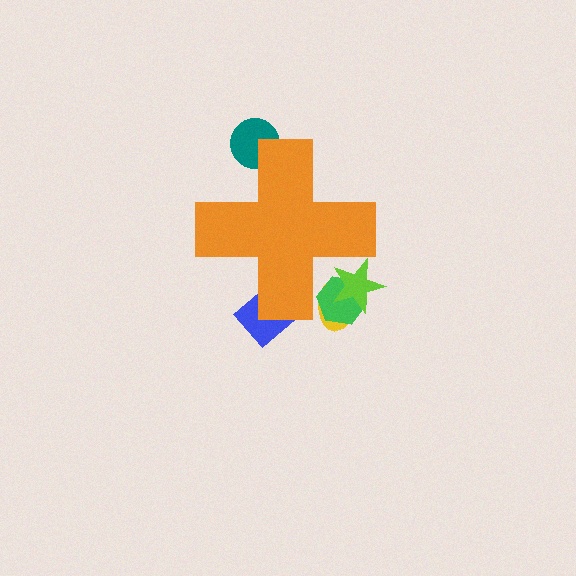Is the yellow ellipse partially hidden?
Yes, the yellow ellipse is partially hidden behind the orange cross.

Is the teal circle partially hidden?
Yes, the teal circle is partially hidden behind the orange cross.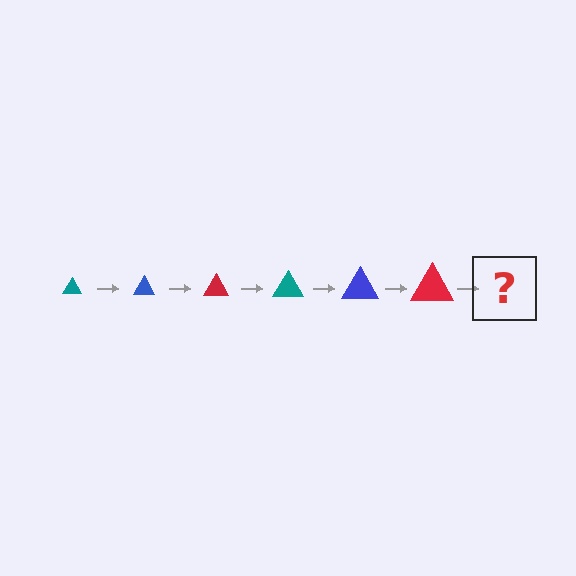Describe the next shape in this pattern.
It should be a teal triangle, larger than the previous one.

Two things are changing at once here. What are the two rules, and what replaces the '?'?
The two rules are that the triangle grows larger each step and the color cycles through teal, blue, and red. The '?' should be a teal triangle, larger than the previous one.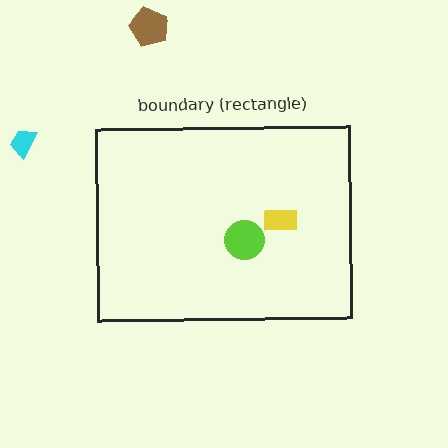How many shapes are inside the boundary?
2 inside, 2 outside.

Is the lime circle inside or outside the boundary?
Inside.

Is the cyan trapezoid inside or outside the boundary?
Outside.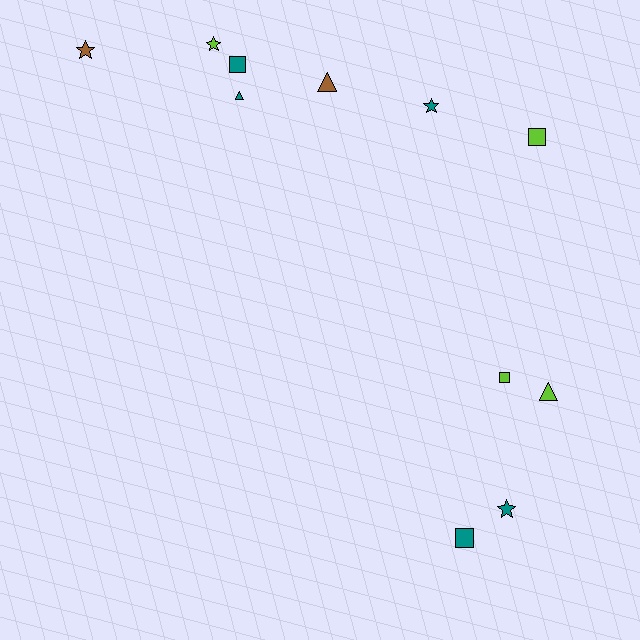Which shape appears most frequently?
Square, with 4 objects.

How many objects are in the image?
There are 11 objects.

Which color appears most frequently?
Teal, with 5 objects.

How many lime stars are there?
There is 1 lime star.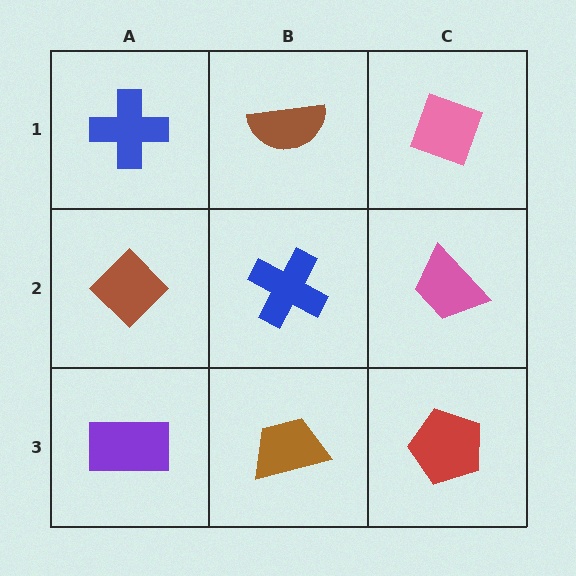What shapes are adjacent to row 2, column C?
A pink diamond (row 1, column C), a red pentagon (row 3, column C), a blue cross (row 2, column B).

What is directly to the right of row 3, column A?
A brown trapezoid.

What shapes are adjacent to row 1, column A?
A brown diamond (row 2, column A), a brown semicircle (row 1, column B).